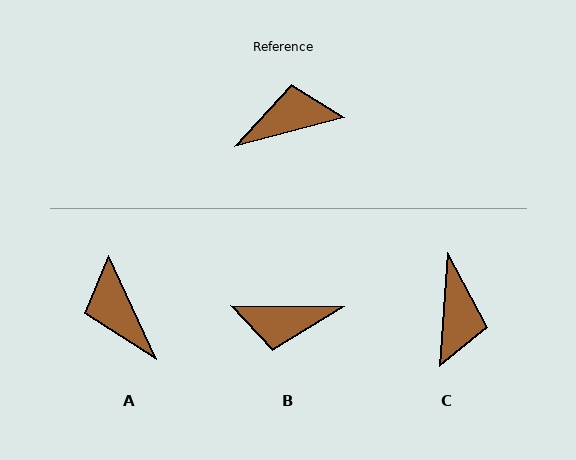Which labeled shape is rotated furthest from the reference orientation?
B, about 164 degrees away.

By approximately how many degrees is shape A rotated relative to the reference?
Approximately 100 degrees counter-clockwise.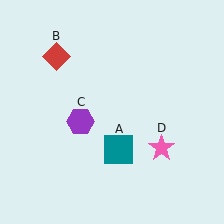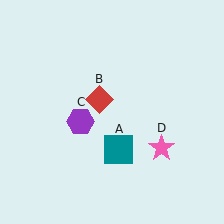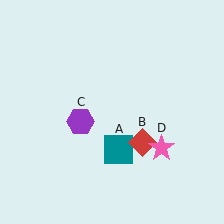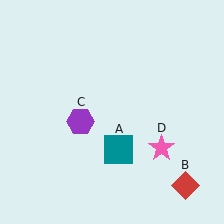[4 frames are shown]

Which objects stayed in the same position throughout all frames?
Teal square (object A) and purple hexagon (object C) and pink star (object D) remained stationary.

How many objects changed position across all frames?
1 object changed position: red diamond (object B).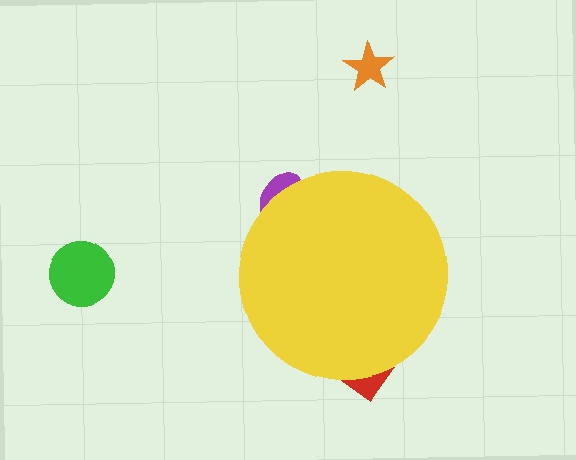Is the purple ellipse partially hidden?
Yes, the purple ellipse is partially hidden behind the yellow circle.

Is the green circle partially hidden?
No, the green circle is fully visible.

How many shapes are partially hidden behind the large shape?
2 shapes are partially hidden.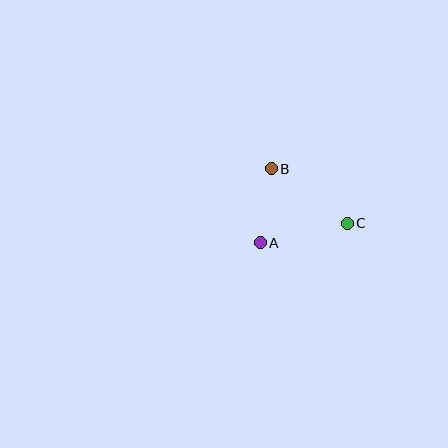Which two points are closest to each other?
Points A and B are closest to each other.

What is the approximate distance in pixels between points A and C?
The distance between A and C is approximately 89 pixels.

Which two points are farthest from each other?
Points B and C are farthest from each other.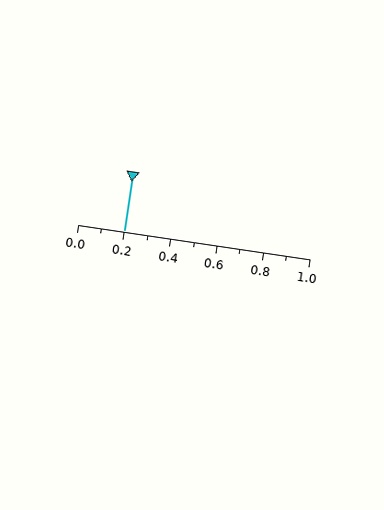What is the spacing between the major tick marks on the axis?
The major ticks are spaced 0.2 apart.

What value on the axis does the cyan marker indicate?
The marker indicates approximately 0.2.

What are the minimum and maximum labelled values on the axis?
The axis runs from 0.0 to 1.0.